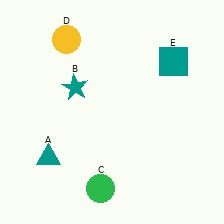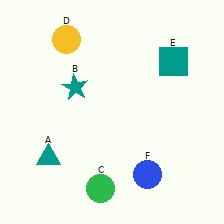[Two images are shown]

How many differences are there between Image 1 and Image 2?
There is 1 difference between the two images.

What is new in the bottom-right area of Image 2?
A blue circle (F) was added in the bottom-right area of Image 2.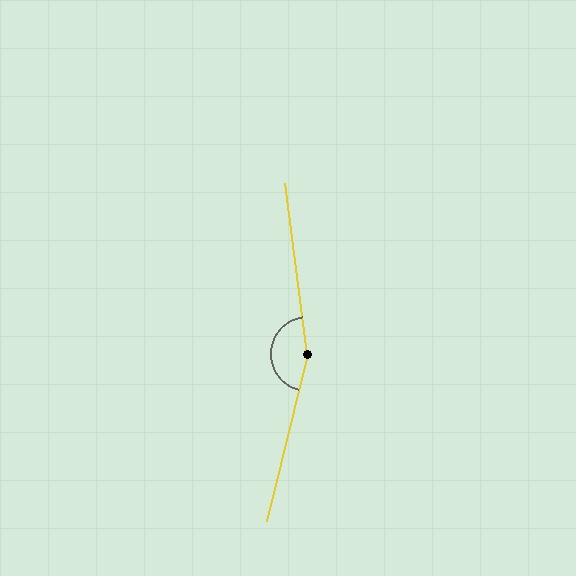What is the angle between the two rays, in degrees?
Approximately 158 degrees.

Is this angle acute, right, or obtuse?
It is obtuse.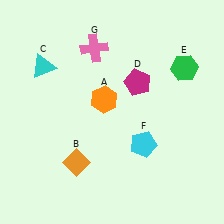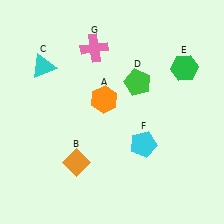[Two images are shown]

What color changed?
The pentagon (D) changed from magenta in Image 1 to green in Image 2.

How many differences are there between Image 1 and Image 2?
There is 1 difference between the two images.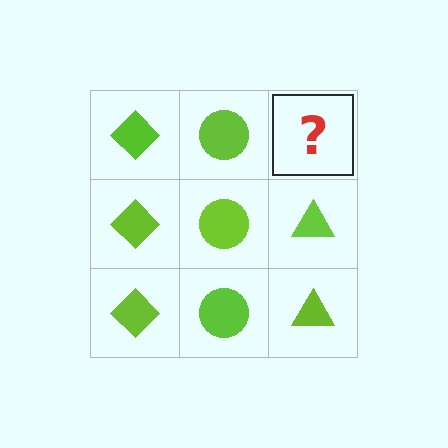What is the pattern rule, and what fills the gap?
The rule is that each column has a consistent shape. The gap should be filled with a lime triangle.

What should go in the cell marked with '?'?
The missing cell should contain a lime triangle.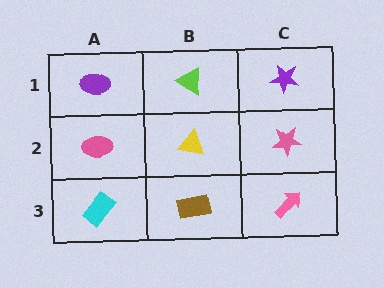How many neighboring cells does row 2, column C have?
3.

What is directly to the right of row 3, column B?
A pink arrow.